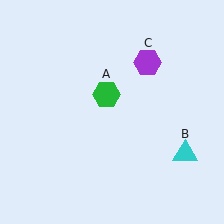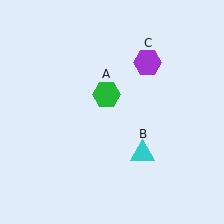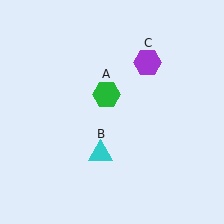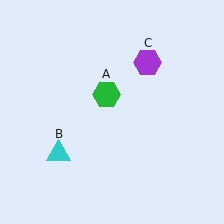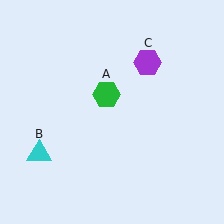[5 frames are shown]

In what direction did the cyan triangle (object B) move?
The cyan triangle (object B) moved left.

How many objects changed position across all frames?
1 object changed position: cyan triangle (object B).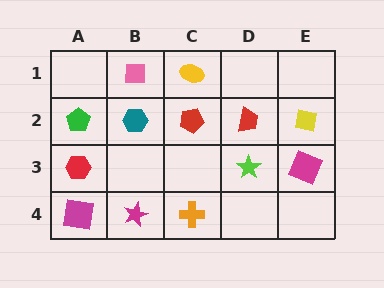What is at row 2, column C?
A red pentagon.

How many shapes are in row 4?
3 shapes.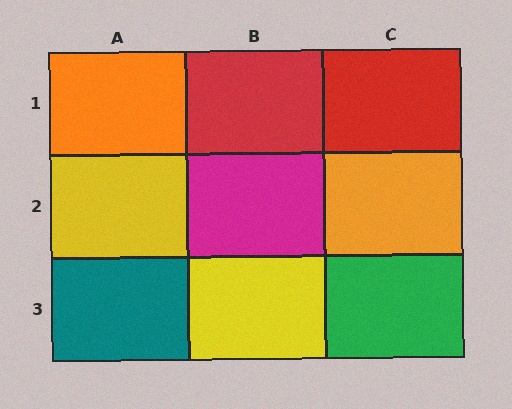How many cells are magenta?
1 cell is magenta.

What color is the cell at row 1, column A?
Orange.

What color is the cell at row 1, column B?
Red.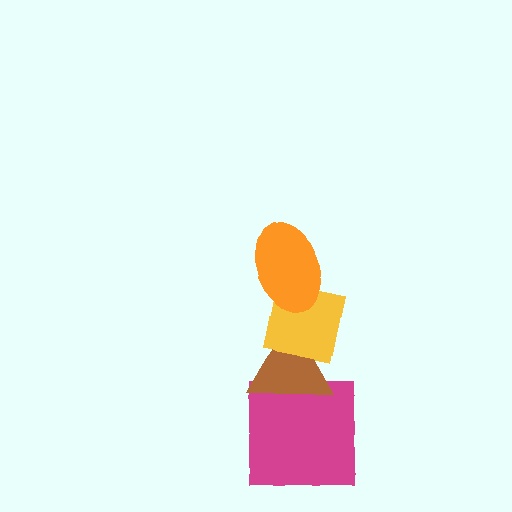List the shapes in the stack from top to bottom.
From top to bottom: the orange ellipse, the yellow square, the brown triangle, the magenta square.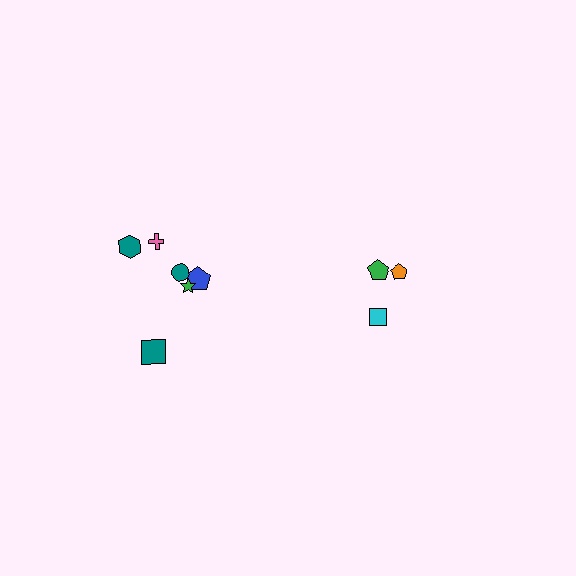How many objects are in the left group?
There are 6 objects.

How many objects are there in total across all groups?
There are 9 objects.